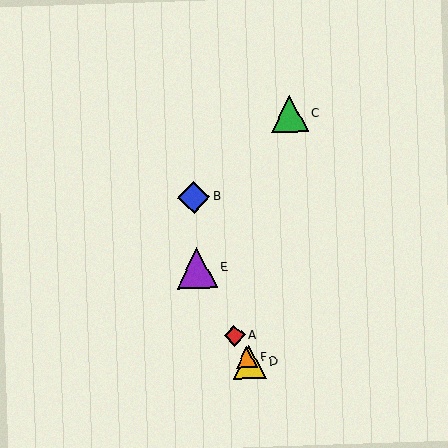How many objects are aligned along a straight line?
4 objects (A, D, E, F) are aligned along a straight line.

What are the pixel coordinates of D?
Object D is at (249, 362).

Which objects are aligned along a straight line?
Objects A, D, E, F are aligned along a straight line.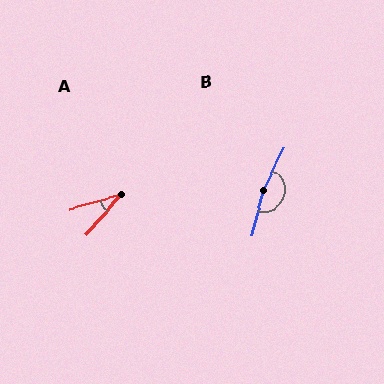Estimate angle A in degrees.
Approximately 33 degrees.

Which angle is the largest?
B, at approximately 167 degrees.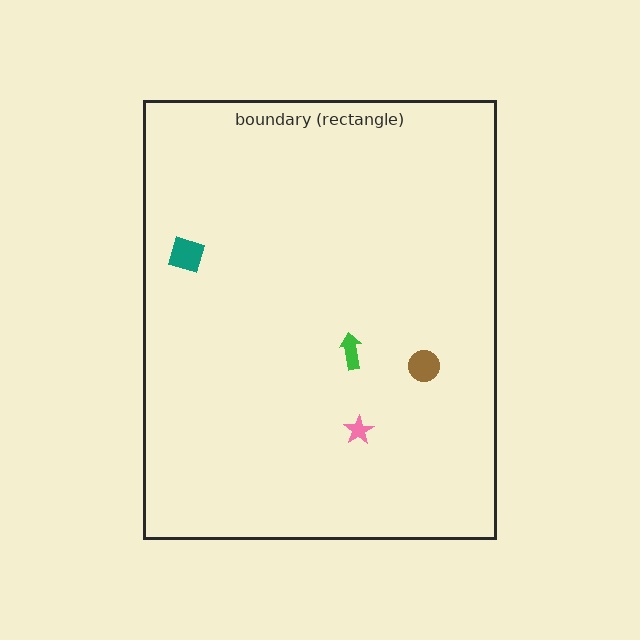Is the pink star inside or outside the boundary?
Inside.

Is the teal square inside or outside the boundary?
Inside.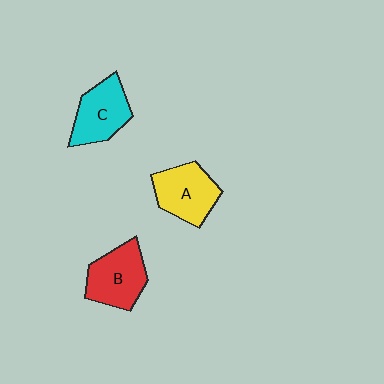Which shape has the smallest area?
Shape C (cyan).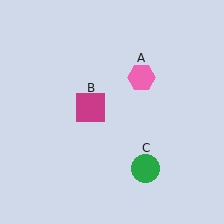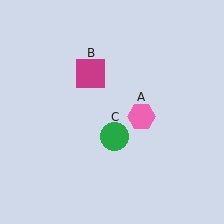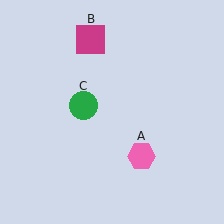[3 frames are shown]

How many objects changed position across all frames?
3 objects changed position: pink hexagon (object A), magenta square (object B), green circle (object C).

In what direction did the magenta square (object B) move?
The magenta square (object B) moved up.